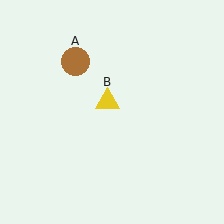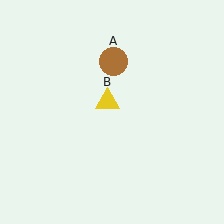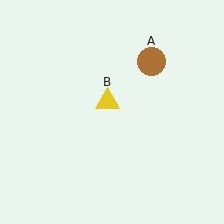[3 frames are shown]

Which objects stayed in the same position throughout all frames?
Yellow triangle (object B) remained stationary.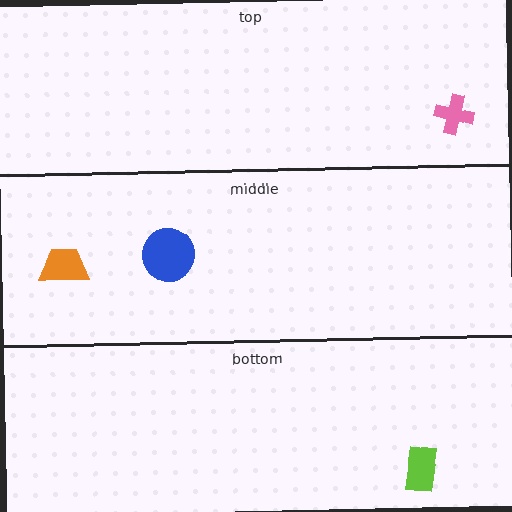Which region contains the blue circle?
The middle region.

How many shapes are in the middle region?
2.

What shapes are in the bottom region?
The lime rectangle.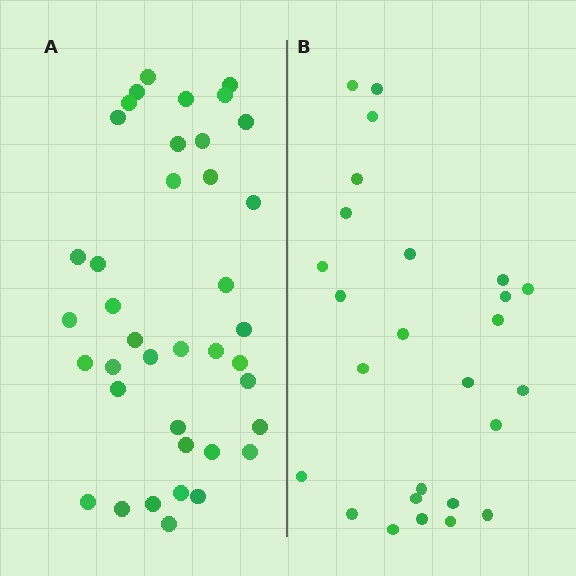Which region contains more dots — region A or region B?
Region A (the left region) has more dots.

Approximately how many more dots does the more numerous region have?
Region A has approximately 15 more dots than region B.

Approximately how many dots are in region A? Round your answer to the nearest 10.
About 40 dots. (The exact count is 39, which rounds to 40.)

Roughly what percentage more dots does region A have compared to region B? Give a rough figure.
About 50% more.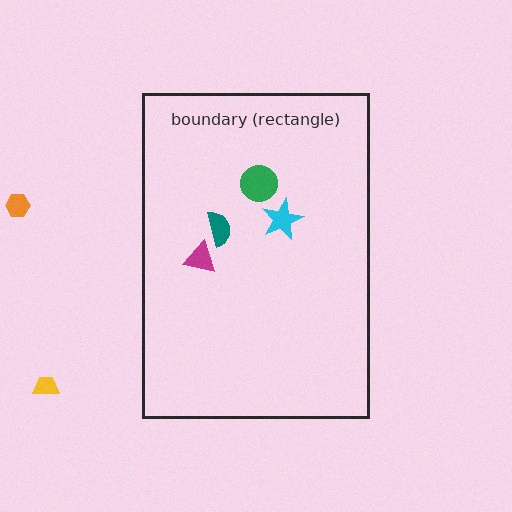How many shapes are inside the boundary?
4 inside, 2 outside.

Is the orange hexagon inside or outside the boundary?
Outside.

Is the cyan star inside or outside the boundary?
Inside.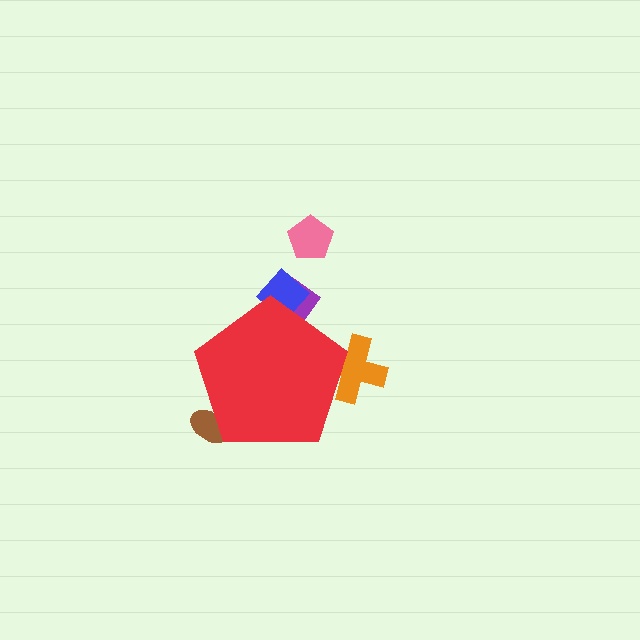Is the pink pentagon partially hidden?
No, the pink pentagon is fully visible.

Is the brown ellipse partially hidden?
Yes, the brown ellipse is partially hidden behind the red pentagon.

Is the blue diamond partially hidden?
Yes, the blue diamond is partially hidden behind the red pentagon.